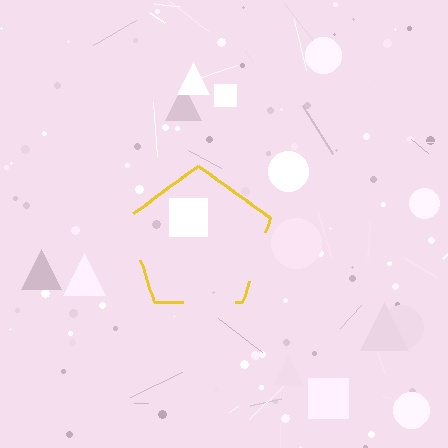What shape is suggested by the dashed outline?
The dashed outline suggests a pentagon.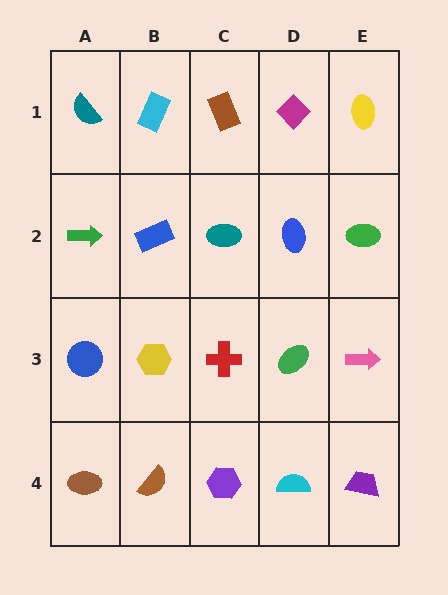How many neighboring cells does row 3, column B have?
4.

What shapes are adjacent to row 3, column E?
A green ellipse (row 2, column E), a purple trapezoid (row 4, column E), a green ellipse (row 3, column D).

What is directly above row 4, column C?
A red cross.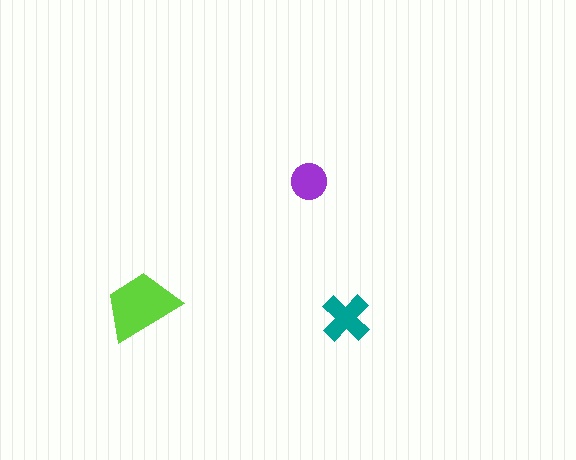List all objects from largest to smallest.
The lime trapezoid, the teal cross, the purple circle.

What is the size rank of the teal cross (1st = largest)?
2nd.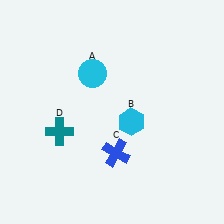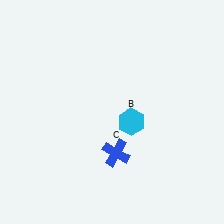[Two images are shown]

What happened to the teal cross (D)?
The teal cross (D) was removed in Image 2. It was in the bottom-left area of Image 1.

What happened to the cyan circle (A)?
The cyan circle (A) was removed in Image 2. It was in the top-left area of Image 1.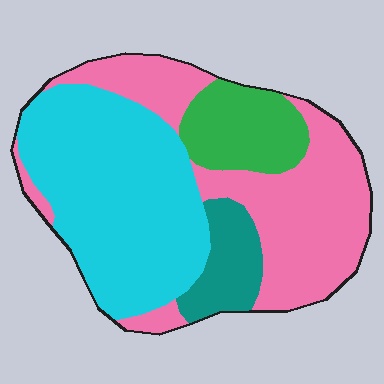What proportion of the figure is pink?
Pink covers roughly 35% of the figure.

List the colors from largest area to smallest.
From largest to smallest: cyan, pink, green, teal.